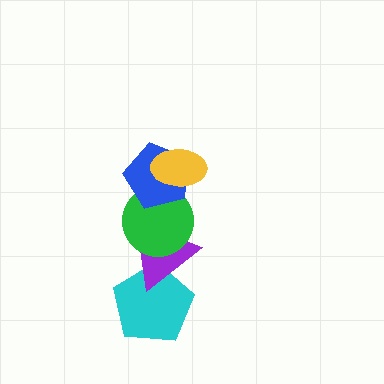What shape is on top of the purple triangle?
The green circle is on top of the purple triangle.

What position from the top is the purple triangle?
The purple triangle is 4th from the top.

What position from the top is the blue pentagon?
The blue pentagon is 2nd from the top.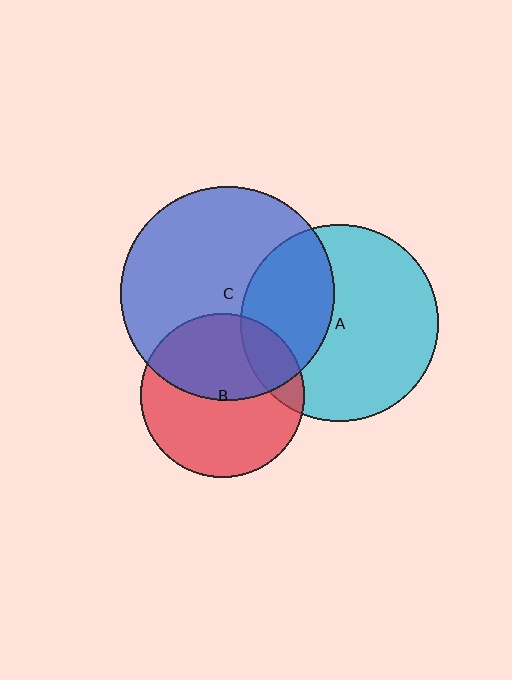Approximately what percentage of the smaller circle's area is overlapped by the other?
Approximately 15%.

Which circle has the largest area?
Circle C (blue).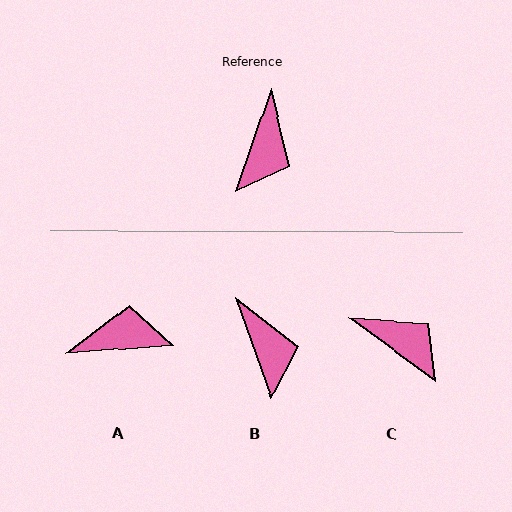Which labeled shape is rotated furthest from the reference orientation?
A, about 113 degrees away.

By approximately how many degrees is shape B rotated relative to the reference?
Approximately 38 degrees counter-clockwise.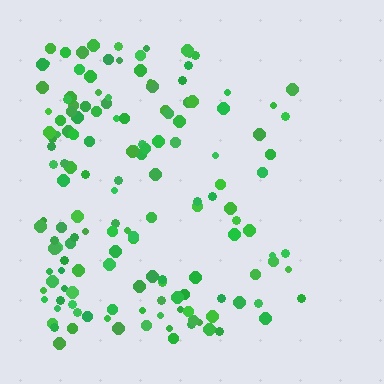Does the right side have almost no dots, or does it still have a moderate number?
Still a moderate number, just noticeably fewer than the left.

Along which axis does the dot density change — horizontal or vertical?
Horizontal.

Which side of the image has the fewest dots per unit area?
The right.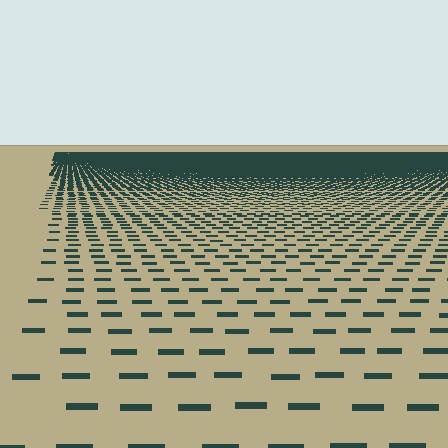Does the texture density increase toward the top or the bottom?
Density increases toward the top.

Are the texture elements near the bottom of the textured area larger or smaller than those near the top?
Larger. Near the bottom, elements are closer to the viewer and appear at a bigger on-screen size.